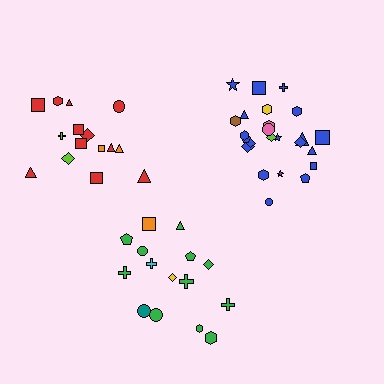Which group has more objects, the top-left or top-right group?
The top-right group.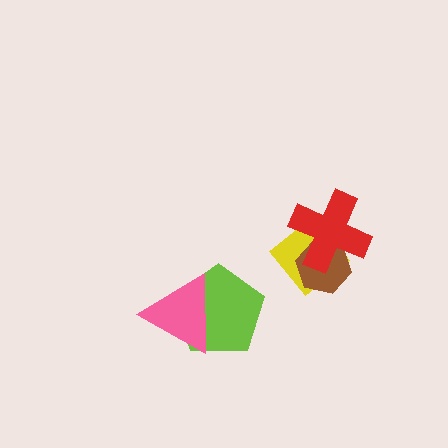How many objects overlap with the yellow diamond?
2 objects overlap with the yellow diamond.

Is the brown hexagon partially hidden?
Yes, it is partially covered by another shape.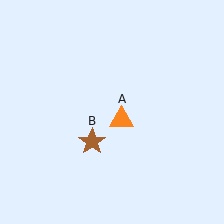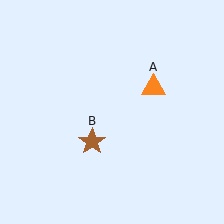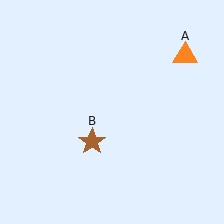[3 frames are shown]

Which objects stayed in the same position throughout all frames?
Brown star (object B) remained stationary.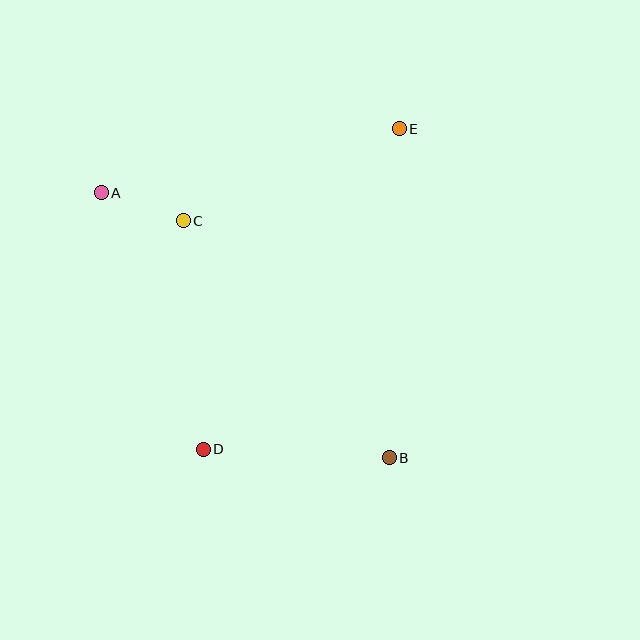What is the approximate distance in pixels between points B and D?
The distance between B and D is approximately 186 pixels.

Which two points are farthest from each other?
Points A and B are farthest from each other.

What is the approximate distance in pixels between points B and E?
The distance between B and E is approximately 329 pixels.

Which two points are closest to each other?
Points A and C are closest to each other.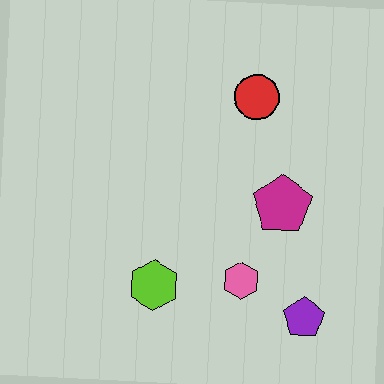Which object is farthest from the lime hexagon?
The red circle is farthest from the lime hexagon.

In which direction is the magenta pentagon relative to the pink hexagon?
The magenta pentagon is above the pink hexagon.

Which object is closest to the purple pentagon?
The pink hexagon is closest to the purple pentagon.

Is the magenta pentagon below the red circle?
Yes